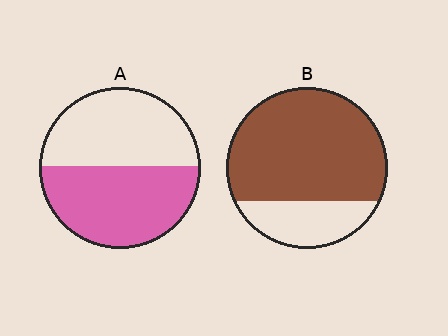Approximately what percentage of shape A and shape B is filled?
A is approximately 50% and B is approximately 75%.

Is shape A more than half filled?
Roughly half.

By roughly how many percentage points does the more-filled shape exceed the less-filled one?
By roughly 25 percentage points (B over A).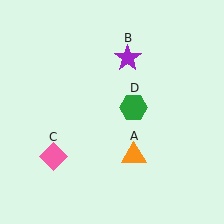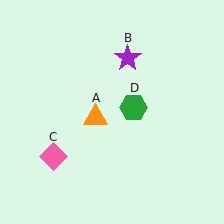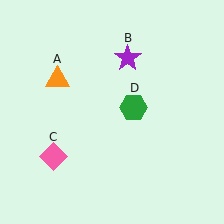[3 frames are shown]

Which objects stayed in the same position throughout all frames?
Purple star (object B) and pink diamond (object C) and green hexagon (object D) remained stationary.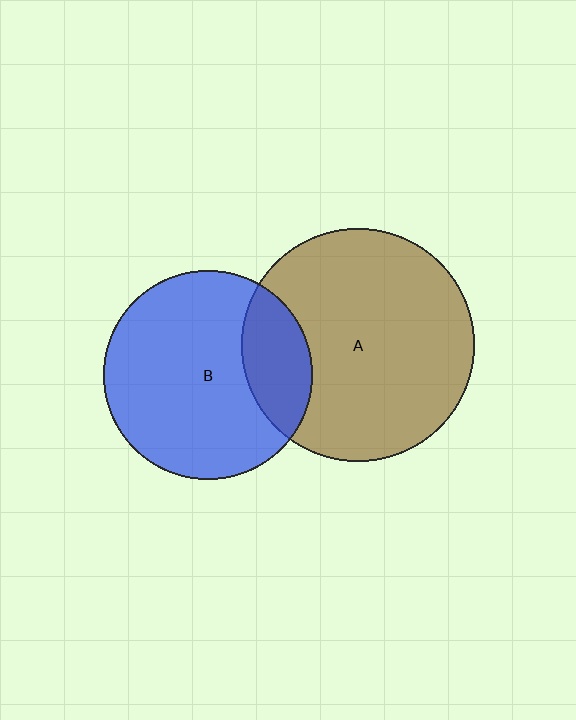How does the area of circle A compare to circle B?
Approximately 1.2 times.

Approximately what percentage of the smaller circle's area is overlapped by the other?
Approximately 20%.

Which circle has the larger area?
Circle A (brown).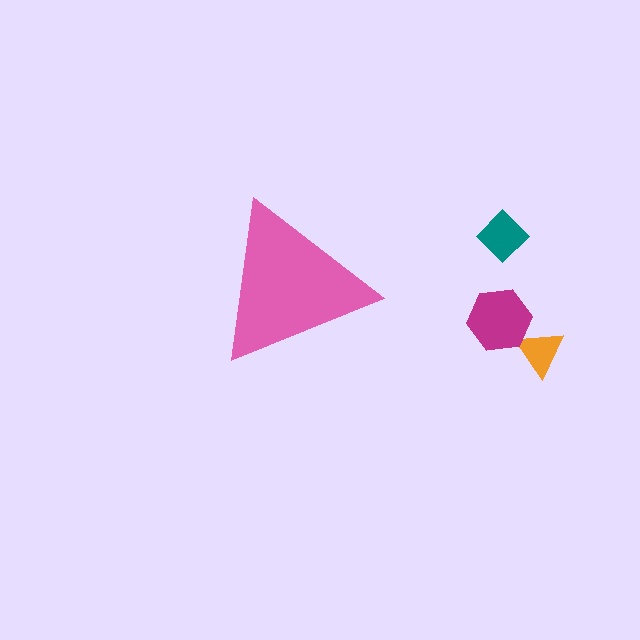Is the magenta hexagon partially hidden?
No, the magenta hexagon is fully visible.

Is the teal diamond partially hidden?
No, the teal diamond is fully visible.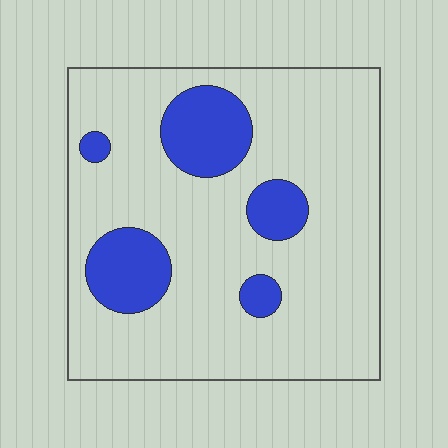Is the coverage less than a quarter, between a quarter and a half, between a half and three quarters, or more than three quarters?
Less than a quarter.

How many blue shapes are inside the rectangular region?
5.